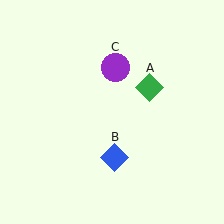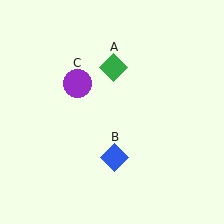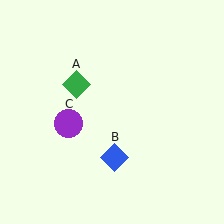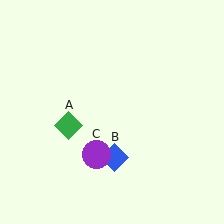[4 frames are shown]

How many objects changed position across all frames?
2 objects changed position: green diamond (object A), purple circle (object C).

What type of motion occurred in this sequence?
The green diamond (object A), purple circle (object C) rotated counterclockwise around the center of the scene.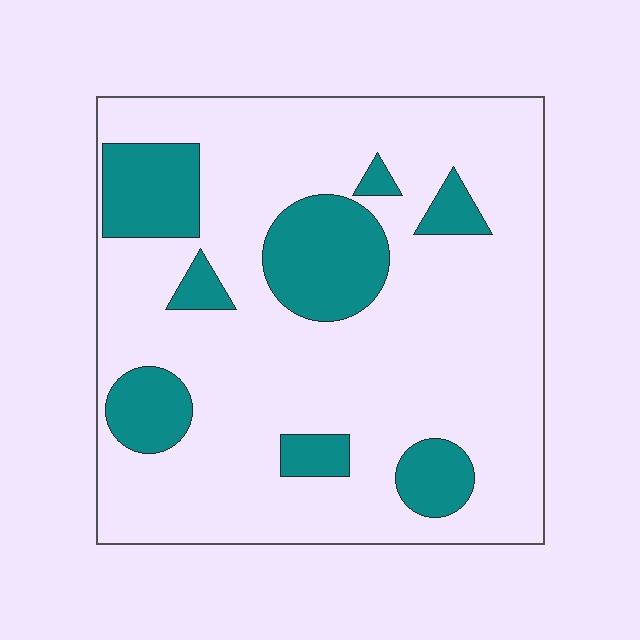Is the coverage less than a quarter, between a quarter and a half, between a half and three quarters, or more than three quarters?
Less than a quarter.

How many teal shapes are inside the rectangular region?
8.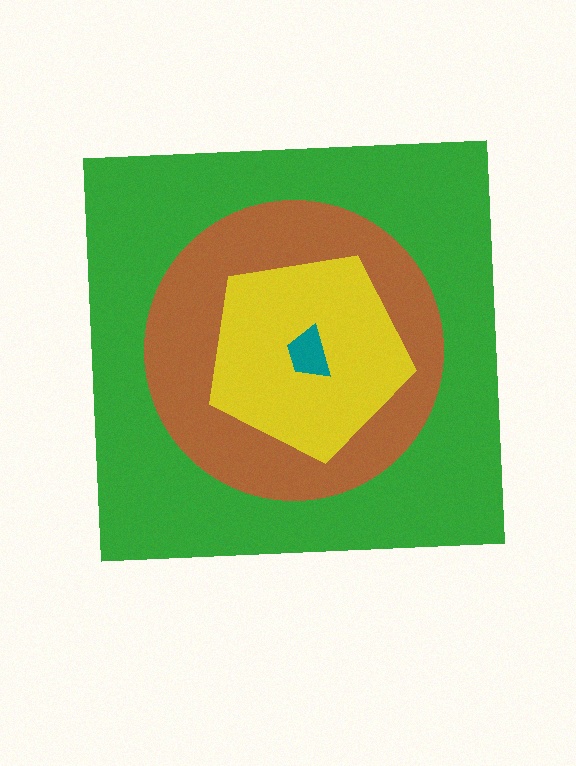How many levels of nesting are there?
4.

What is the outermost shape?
The green square.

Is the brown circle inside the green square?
Yes.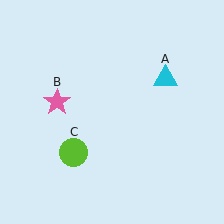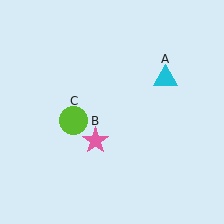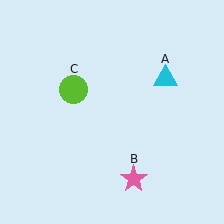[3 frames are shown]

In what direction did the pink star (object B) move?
The pink star (object B) moved down and to the right.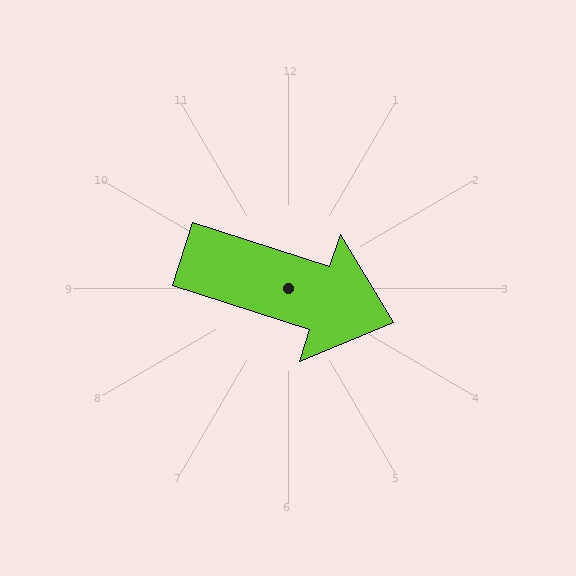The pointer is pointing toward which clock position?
Roughly 4 o'clock.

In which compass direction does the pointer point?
East.